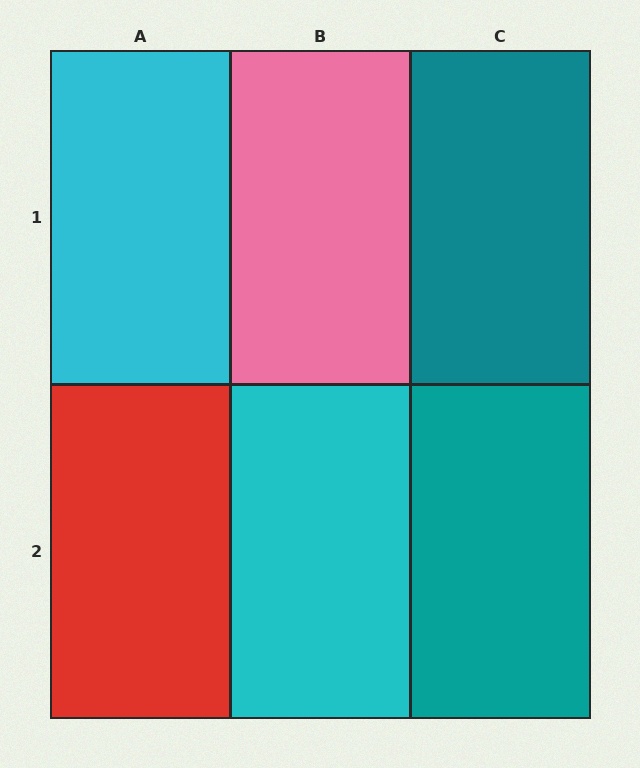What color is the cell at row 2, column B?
Cyan.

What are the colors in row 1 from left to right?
Cyan, pink, teal.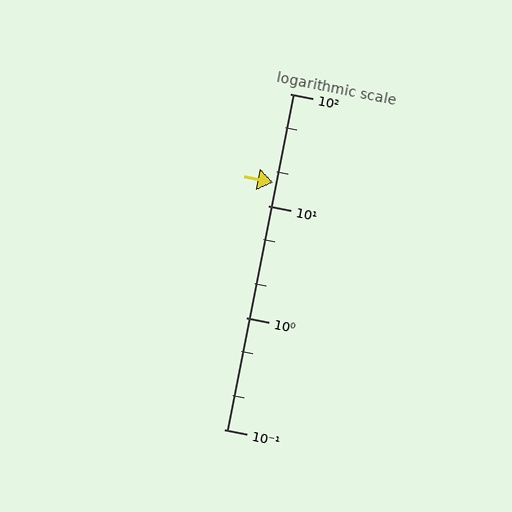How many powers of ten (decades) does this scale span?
The scale spans 3 decades, from 0.1 to 100.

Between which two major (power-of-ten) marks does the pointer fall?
The pointer is between 10 and 100.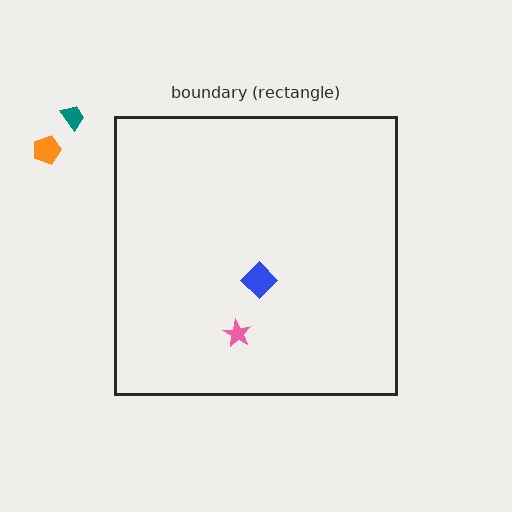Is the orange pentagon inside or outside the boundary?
Outside.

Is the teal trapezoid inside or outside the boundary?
Outside.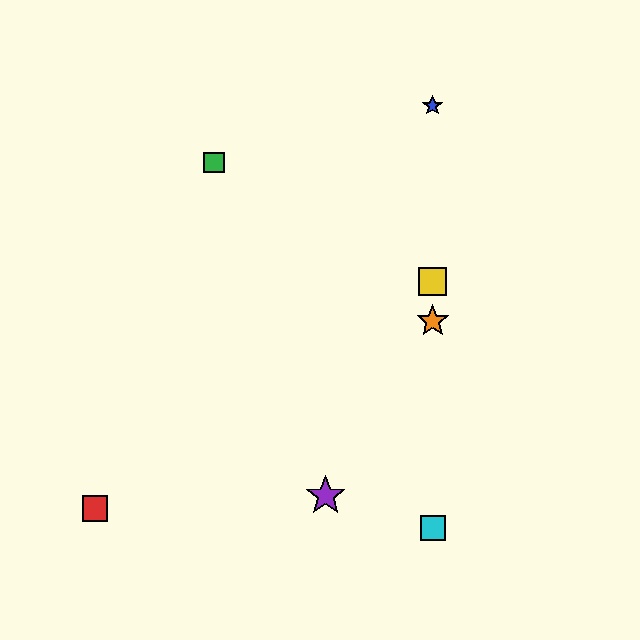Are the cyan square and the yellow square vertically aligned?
Yes, both are at x≈433.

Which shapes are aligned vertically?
The blue star, the yellow square, the orange star, the cyan square are aligned vertically.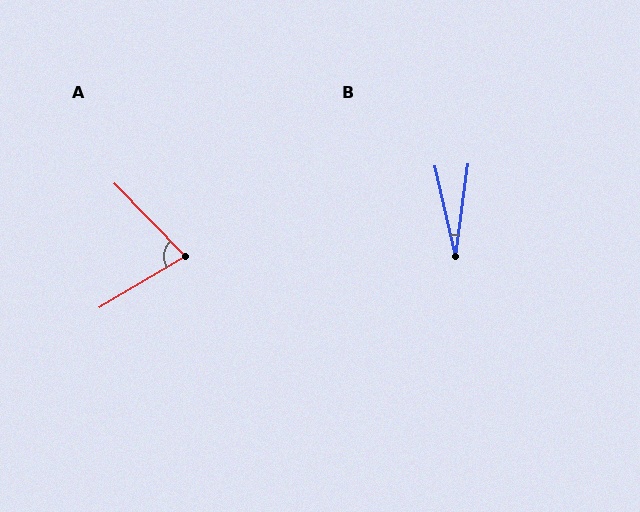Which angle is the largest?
A, at approximately 77 degrees.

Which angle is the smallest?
B, at approximately 21 degrees.